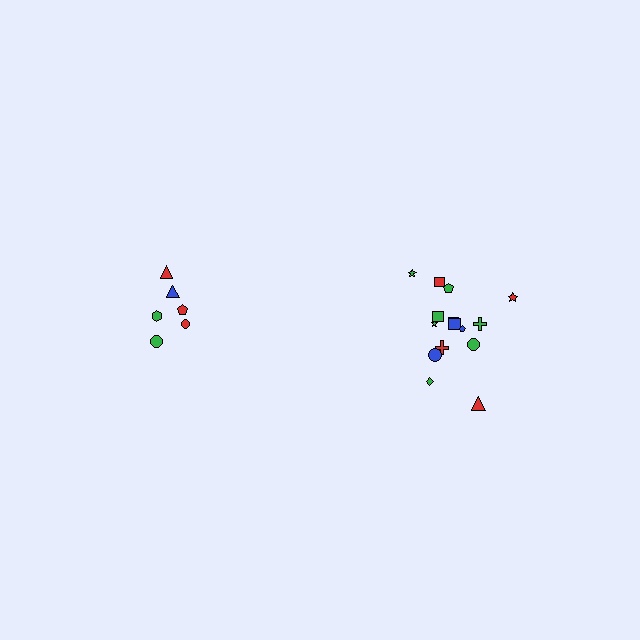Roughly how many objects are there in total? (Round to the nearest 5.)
Roughly 20 objects in total.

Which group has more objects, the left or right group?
The right group.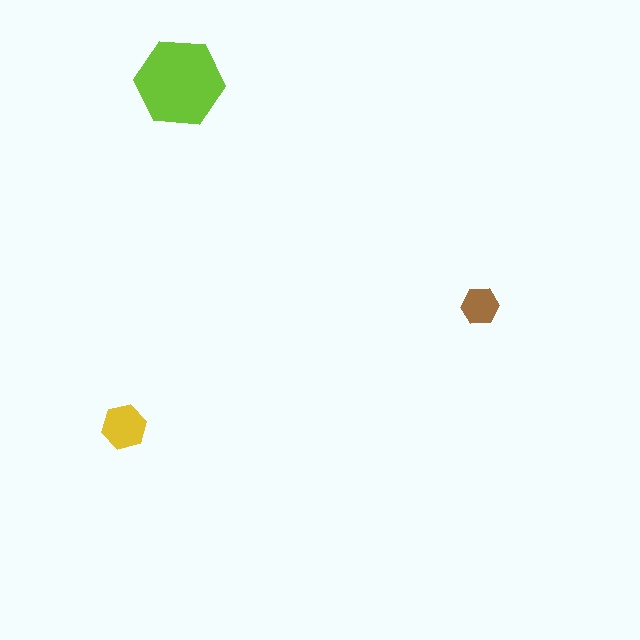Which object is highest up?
The lime hexagon is topmost.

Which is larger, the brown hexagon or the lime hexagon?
The lime one.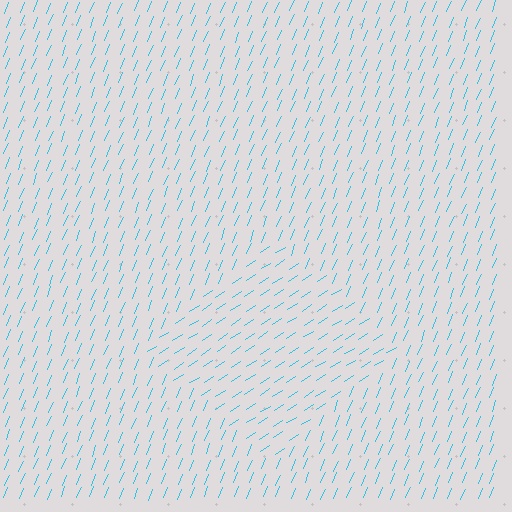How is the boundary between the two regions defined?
The boundary is defined purely by a change in line orientation (approximately 34 degrees difference). All lines are the same color and thickness.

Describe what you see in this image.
The image is filled with small cyan line segments. A diamond region in the image has lines oriented differently from the surrounding lines, creating a visible texture boundary.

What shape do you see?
I see a diamond.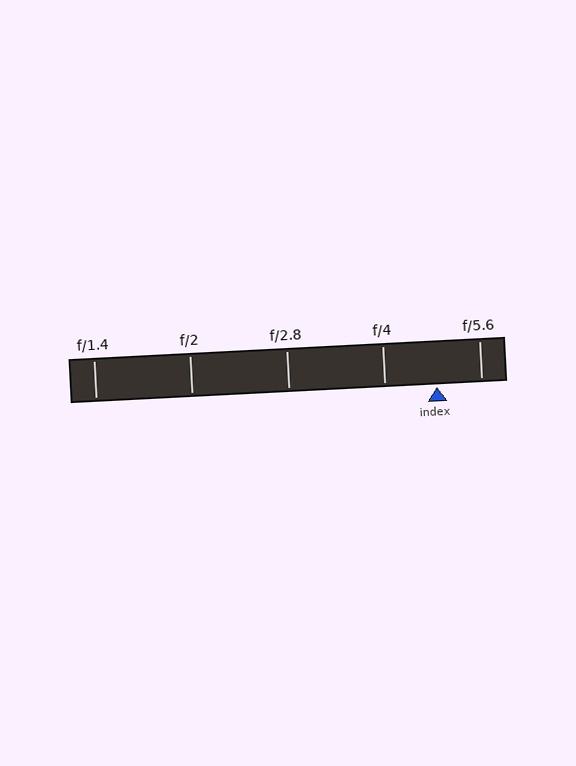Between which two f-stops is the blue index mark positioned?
The index mark is between f/4 and f/5.6.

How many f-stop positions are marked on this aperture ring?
There are 5 f-stop positions marked.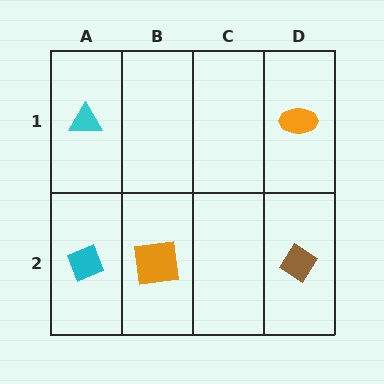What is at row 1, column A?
A cyan triangle.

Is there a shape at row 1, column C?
No, that cell is empty.